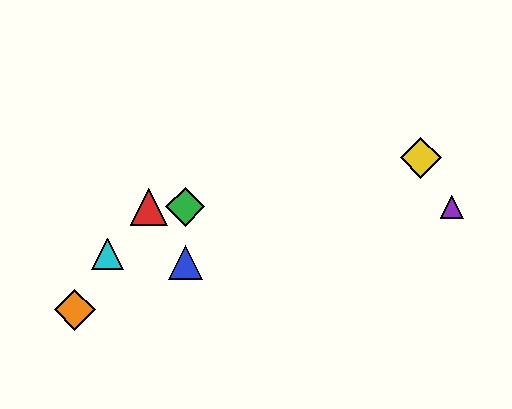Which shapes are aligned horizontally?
The red triangle, the green diamond, the purple triangle are aligned horizontally.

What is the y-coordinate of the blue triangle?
The blue triangle is at y≈263.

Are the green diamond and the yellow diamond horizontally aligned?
No, the green diamond is at y≈207 and the yellow diamond is at y≈158.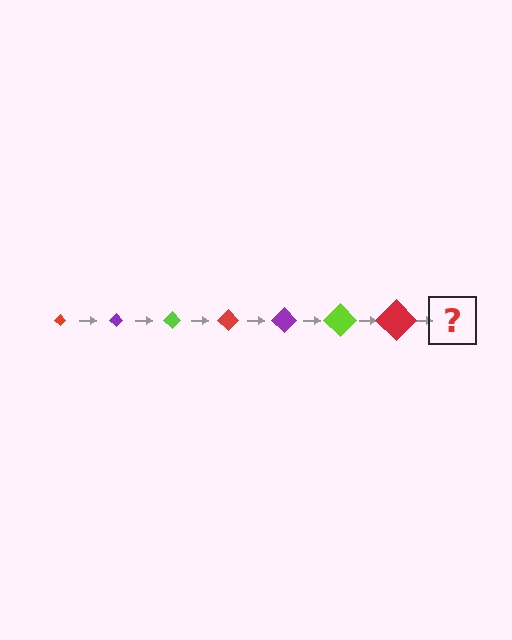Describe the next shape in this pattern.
It should be a purple diamond, larger than the previous one.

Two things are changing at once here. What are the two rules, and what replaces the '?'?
The two rules are that the diamond grows larger each step and the color cycles through red, purple, and lime. The '?' should be a purple diamond, larger than the previous one.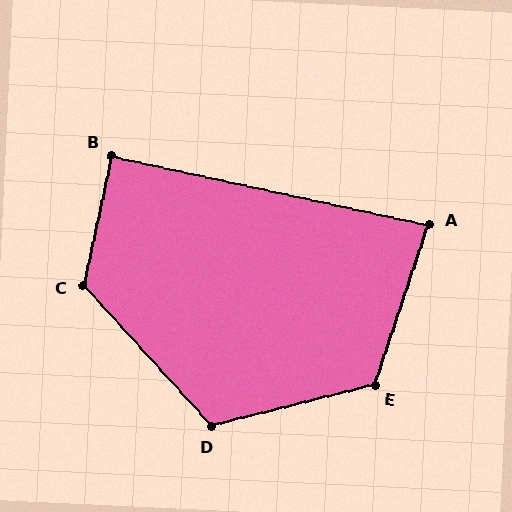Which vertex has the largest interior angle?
C, at approximately 125 degrees.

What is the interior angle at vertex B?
Approximately 90 degrees (approximately right).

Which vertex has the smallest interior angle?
A, at approximately 84 degrees.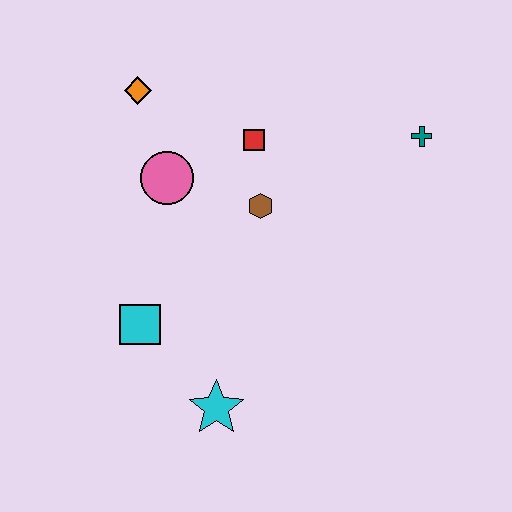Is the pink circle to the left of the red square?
Yes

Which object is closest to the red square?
The brown hexagon is closest to the red square.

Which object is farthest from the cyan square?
The teal cross is farthest from the cyan square.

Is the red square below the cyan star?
No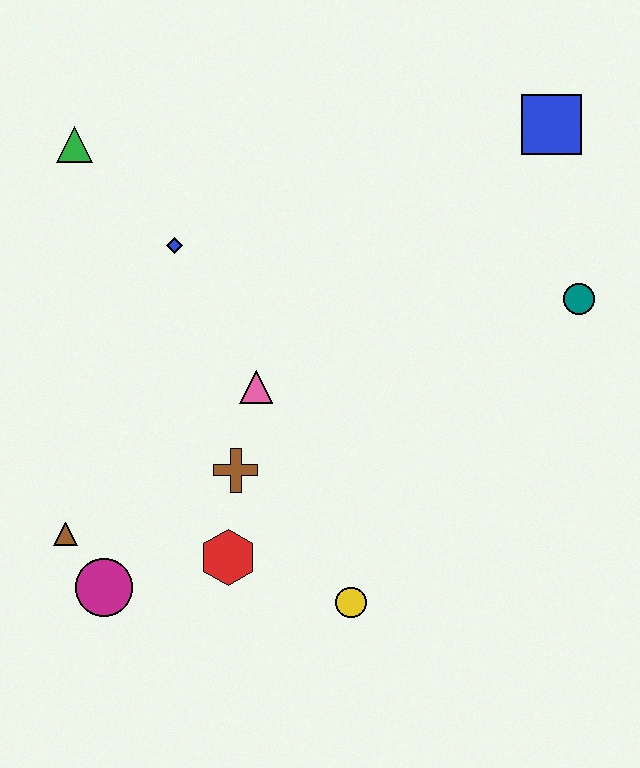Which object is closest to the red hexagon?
The brown cross is closest to the red hexagon.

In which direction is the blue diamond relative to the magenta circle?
The blue diamond is above the magenta circle.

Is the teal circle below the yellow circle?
No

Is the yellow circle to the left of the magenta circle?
No